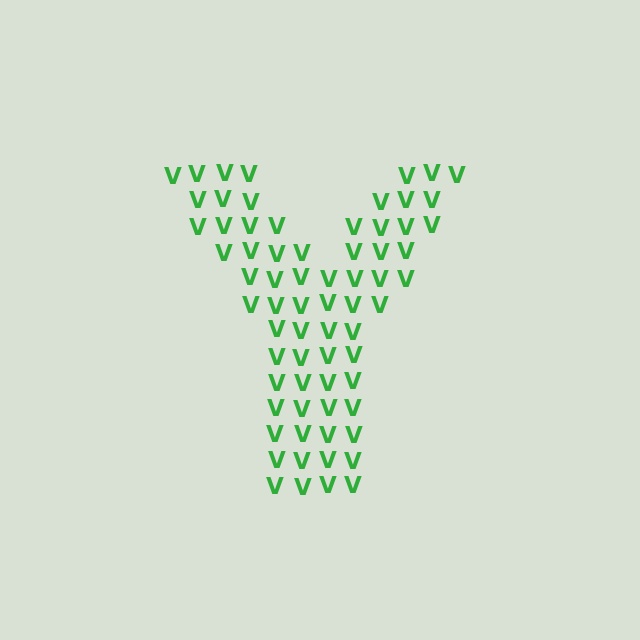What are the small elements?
The small elements are letter V's.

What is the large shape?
The large shape is the letter Y.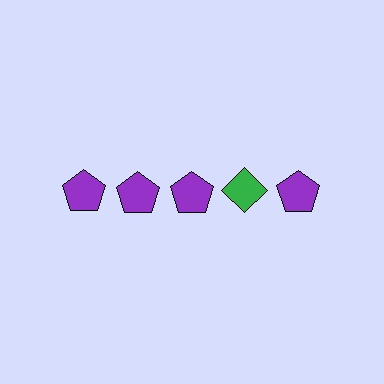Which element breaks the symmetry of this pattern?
The green diamond in the top row, second from right column breaks the symmetry. All other shapes are purple pentagons.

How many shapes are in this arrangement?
There are 5 shapes arranged in a grid pattern.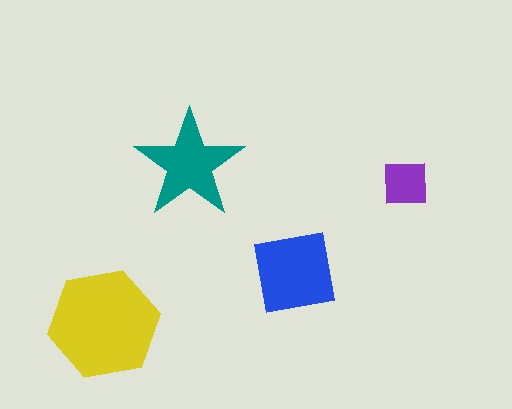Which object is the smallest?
The purple square.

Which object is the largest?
The yellow hexagon.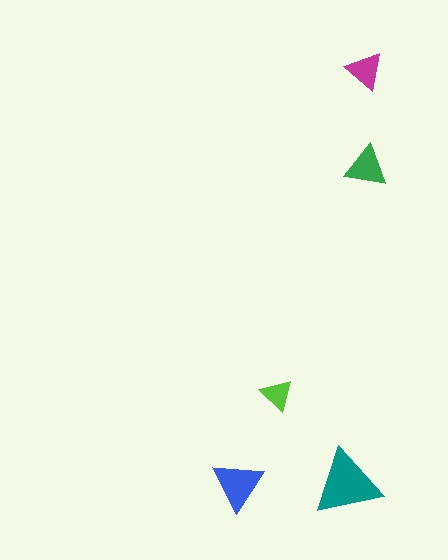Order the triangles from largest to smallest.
the teal one, the blue one, the green one, the magenta one, the lime one.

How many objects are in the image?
There are 5 objects in the image.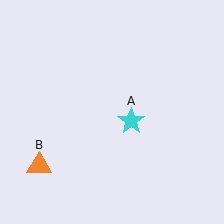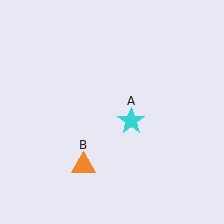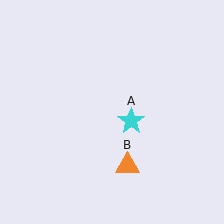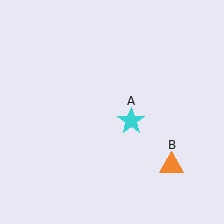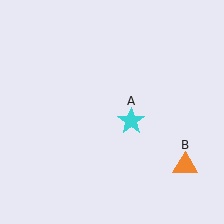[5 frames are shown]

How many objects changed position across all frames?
1 object changed position: orange triangle (object B).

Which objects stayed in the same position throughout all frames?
Cyan star (object A) remained stationary.